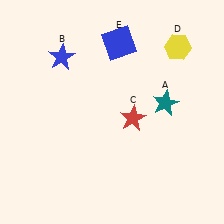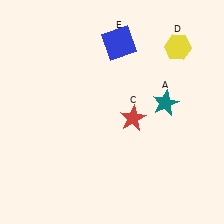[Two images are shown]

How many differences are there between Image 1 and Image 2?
There is 1 difference between the two images.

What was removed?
The blue star (B) was removed in Image 2.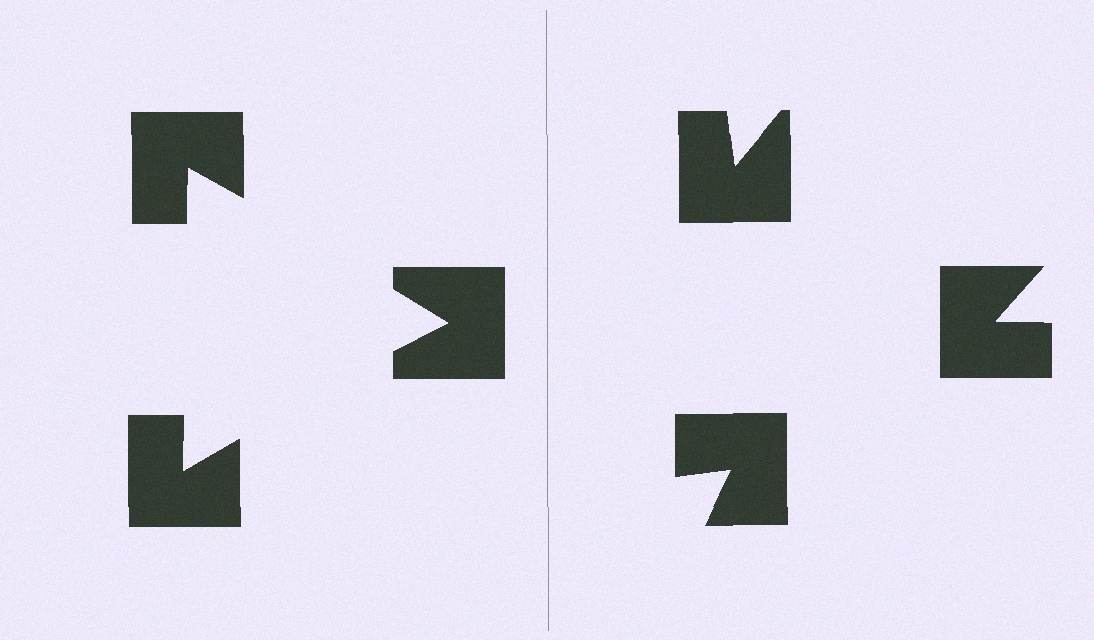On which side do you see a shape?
An illusory triangle appears on the left side. On the right side the wedge cuts are rotated, so no coherent shape forms.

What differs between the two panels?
The notched squares are positioned identically on both sides; only the wedge orientations differ. On the left they align to a triangle; on the right they are misaligned.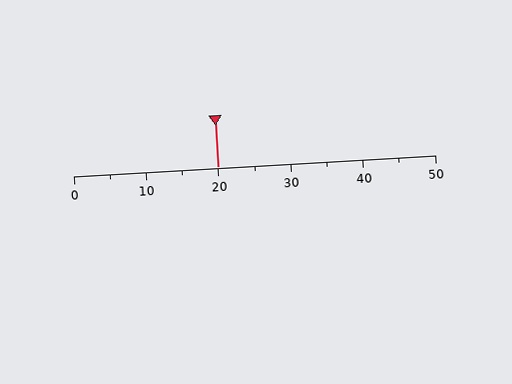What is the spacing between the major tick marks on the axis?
The major ticks are spaced 10 apart.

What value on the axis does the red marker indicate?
The marker indicates approximately 20.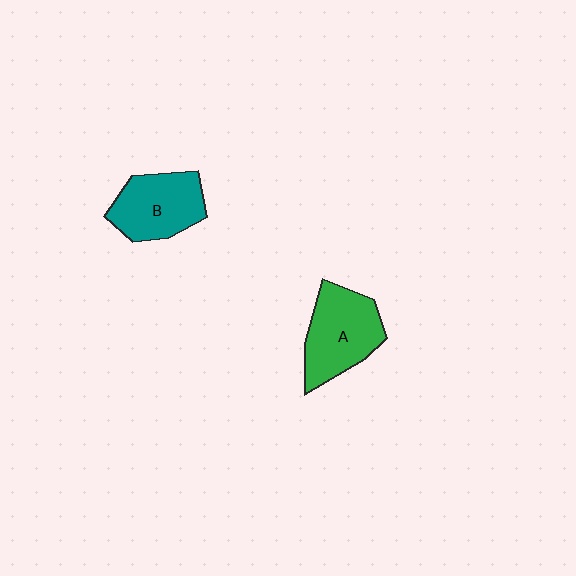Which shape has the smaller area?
Shape B (teal).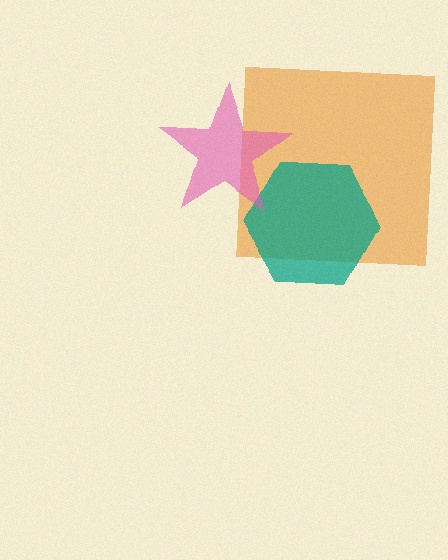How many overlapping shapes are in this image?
There are 3 overlapping shapes in the image.